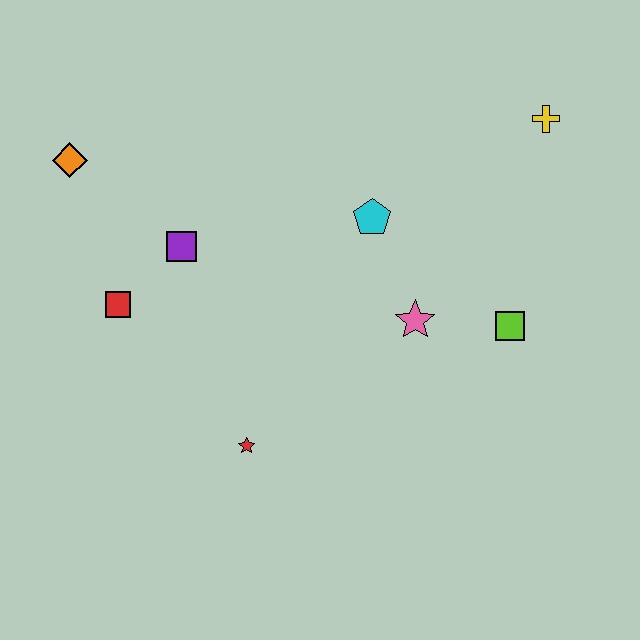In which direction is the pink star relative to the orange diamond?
The pink star is to the right of the orange diamond.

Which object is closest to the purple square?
The red square is closest to the purple square.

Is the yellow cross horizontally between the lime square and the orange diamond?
No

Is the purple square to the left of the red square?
No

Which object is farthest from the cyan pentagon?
The orange diamond is farthest from the cyan pentagon.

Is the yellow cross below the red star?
No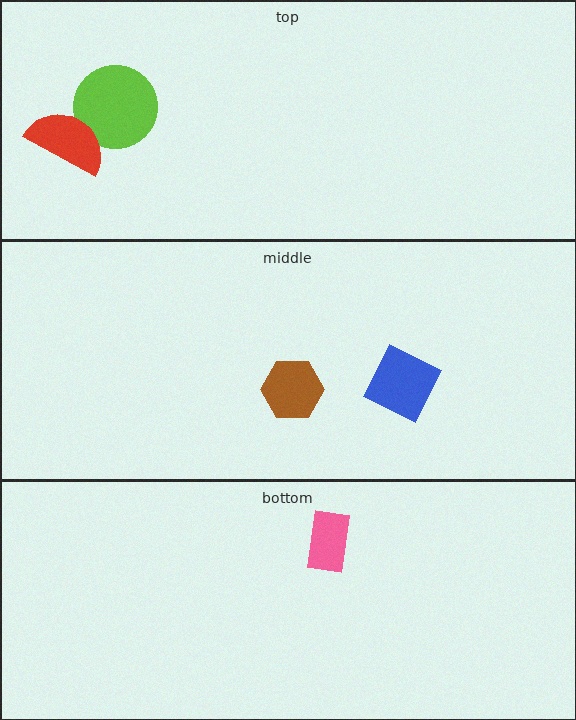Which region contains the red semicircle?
The top region.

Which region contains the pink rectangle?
The bottom region.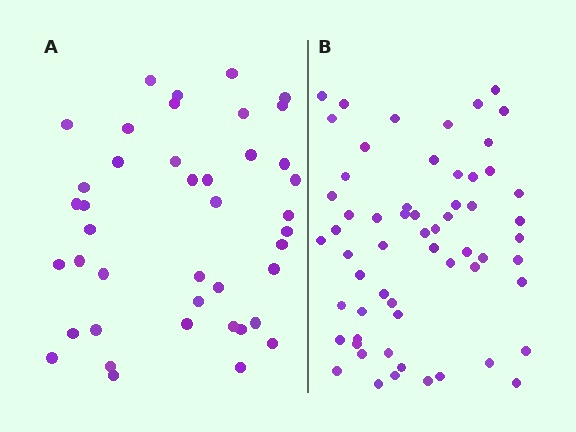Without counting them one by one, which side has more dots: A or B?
Region B (the right region) has more dots.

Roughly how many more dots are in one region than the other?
Region B has approximately 20 more dots than region A.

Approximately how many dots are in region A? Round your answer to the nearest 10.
About 40 dots. (The exact count is 42, which rounds to 40.)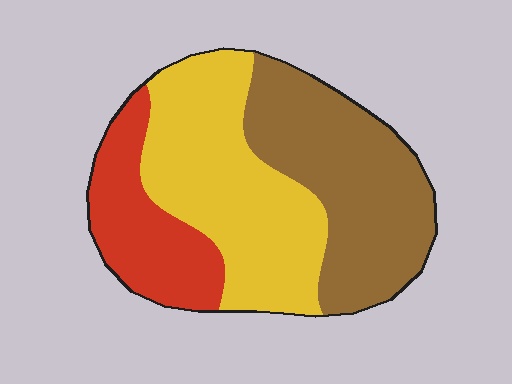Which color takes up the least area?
Red, at roughly 20%.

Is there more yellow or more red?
Yellow.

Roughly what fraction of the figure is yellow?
Yellow takes up about two fifths (2/5) of the figure.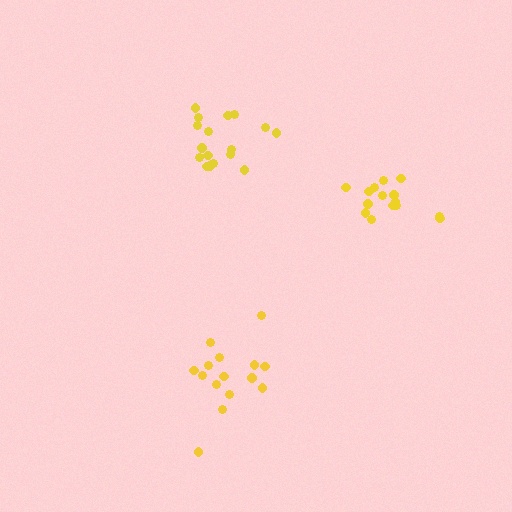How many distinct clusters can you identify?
There are 3 distinct clusters.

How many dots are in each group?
Group 1: 17 dots, Group 2: 15 dots, Group 3: 15 dots (47 total).